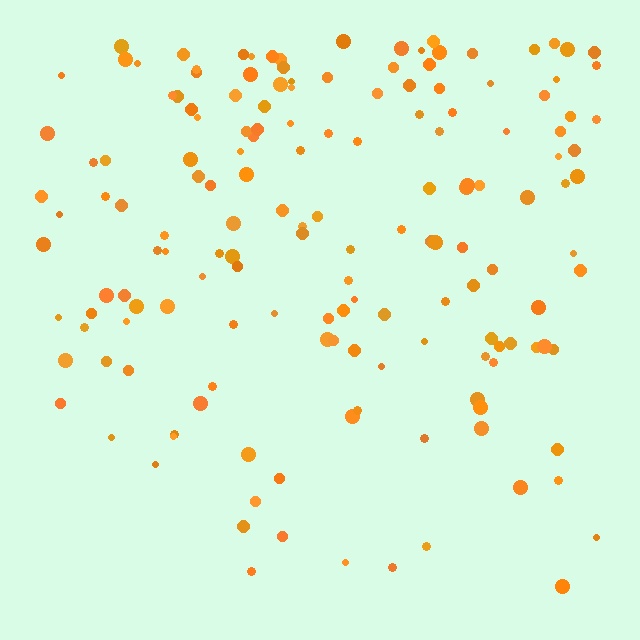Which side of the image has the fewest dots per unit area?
The bottom.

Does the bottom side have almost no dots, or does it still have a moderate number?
Still a moderate number, just noticeably fewer than the top.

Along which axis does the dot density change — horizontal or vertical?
Vertical.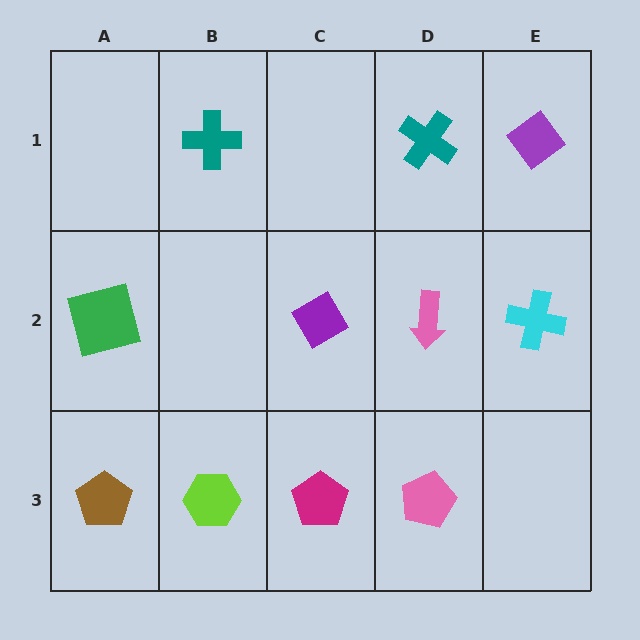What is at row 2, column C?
A purple diamond.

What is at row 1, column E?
A purple diamond.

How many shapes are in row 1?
3 shapes.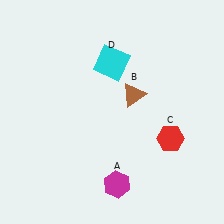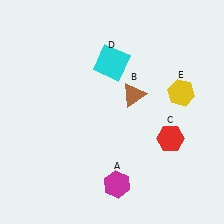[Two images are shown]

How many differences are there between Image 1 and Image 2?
There is 1 difference between the two images.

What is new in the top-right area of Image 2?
A yellow hexagon (E) was added in the top-right area of Image 2.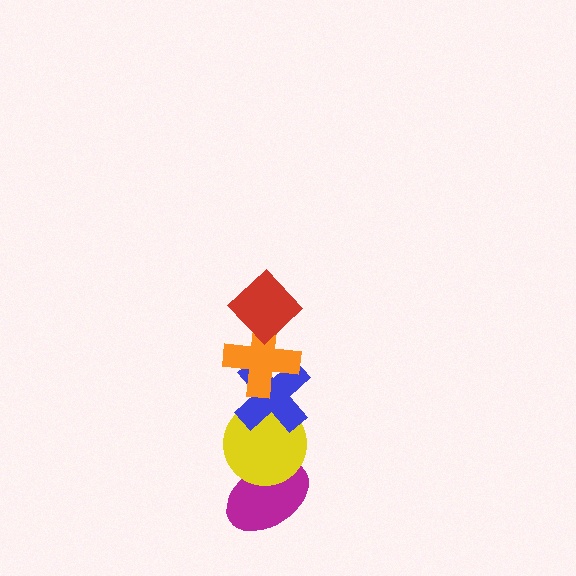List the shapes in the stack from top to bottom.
From top to bottom: the red diamond, the orange cross, the blue cross, the yellow circle, the magenta ellipse.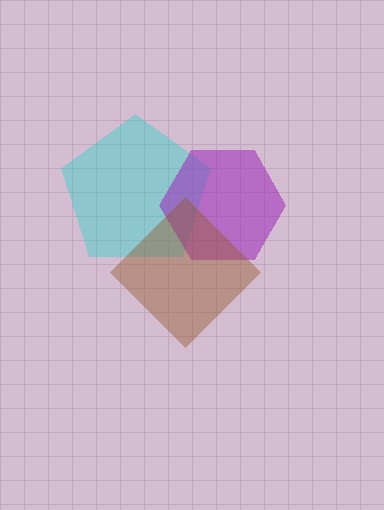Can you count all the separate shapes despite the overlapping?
Yes, there are 3 separate shapes.